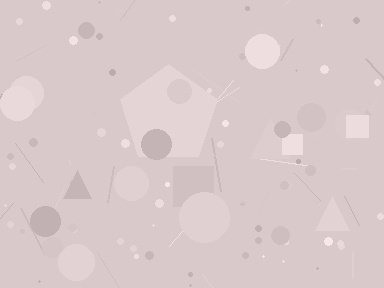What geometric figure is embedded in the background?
A pentagon is embedded in the background.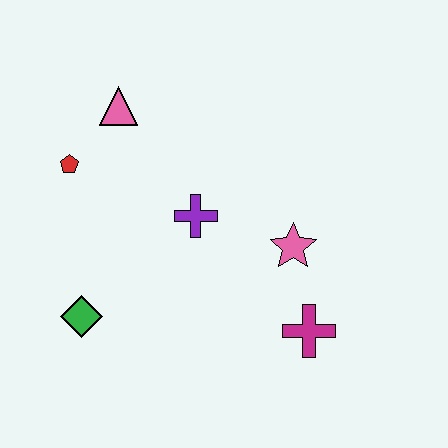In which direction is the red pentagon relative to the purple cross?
The red pentagon is to the left of the purple cross.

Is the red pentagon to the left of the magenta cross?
Yes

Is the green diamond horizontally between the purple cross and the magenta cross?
No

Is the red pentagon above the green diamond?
Yes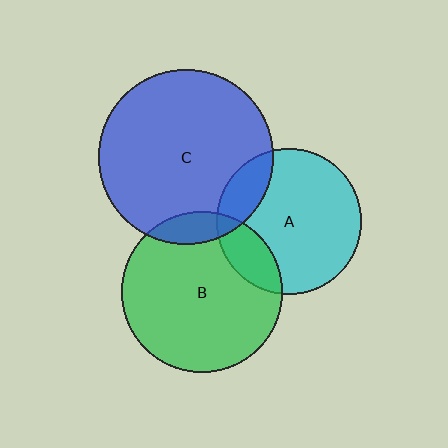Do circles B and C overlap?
Yes.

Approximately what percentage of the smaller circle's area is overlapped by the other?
Approximately 10%.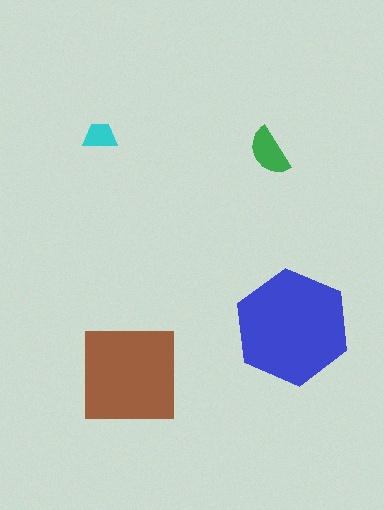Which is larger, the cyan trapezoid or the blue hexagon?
The blue hexagon.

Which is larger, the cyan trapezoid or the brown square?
The brown square.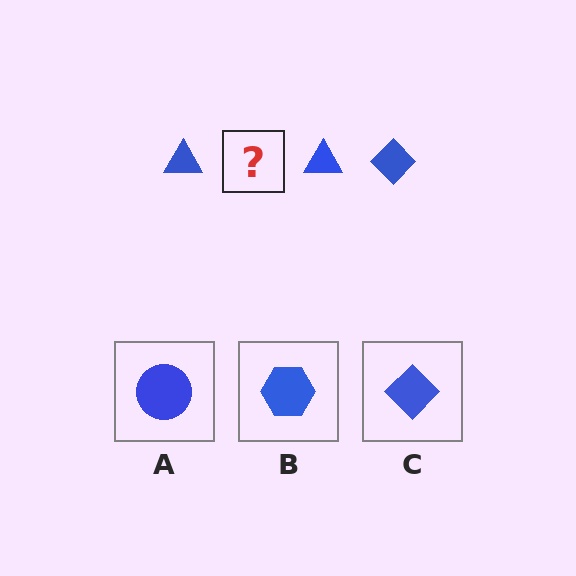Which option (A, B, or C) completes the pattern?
C.